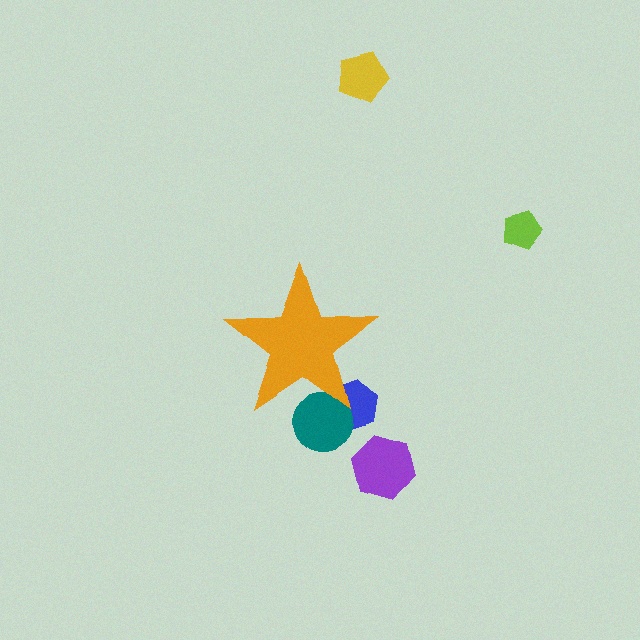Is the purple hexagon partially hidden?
No, the purple hexagon is fully visible.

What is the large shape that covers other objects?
An orange star.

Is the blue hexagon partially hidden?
Yes, the blue hexagon is partially hidden behind the orange star.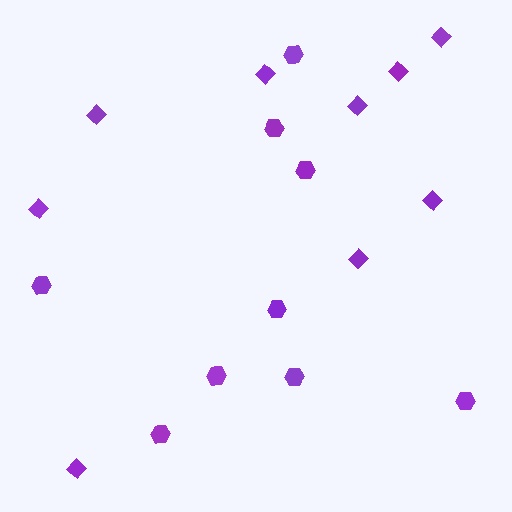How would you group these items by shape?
There are 2 groups: one group of diamonds (9) and one group of hexagons (9).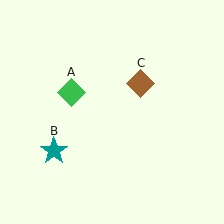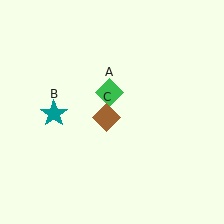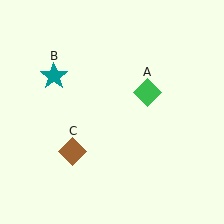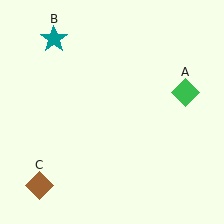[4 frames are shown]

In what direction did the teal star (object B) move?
The teal star (object B) moved up.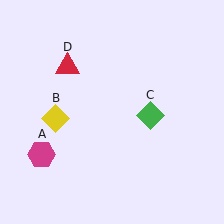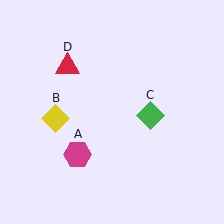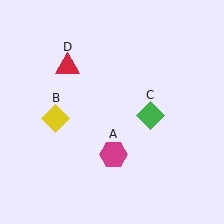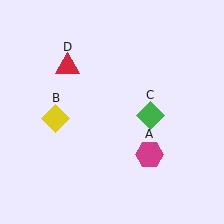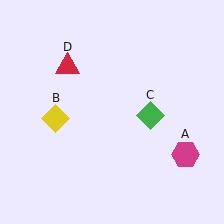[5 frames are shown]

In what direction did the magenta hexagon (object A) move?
The magenta hexagon (object A) moved right.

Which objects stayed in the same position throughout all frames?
Yellow diamond (object B) and green diamond (object C) and red triangle (object D) remained stationary.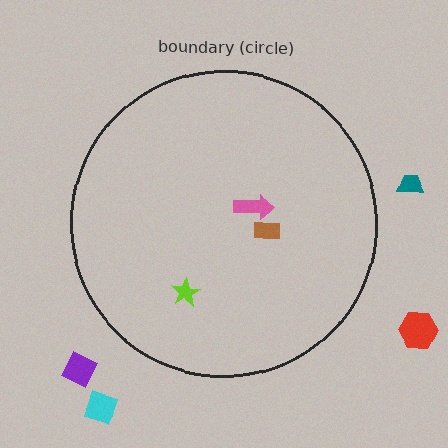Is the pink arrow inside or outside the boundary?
Inside.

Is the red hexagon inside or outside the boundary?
Outside.